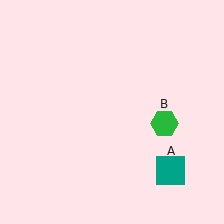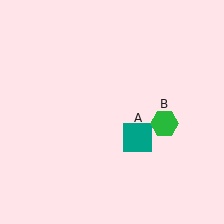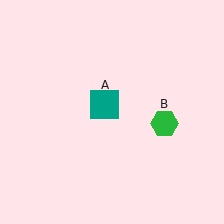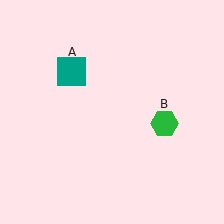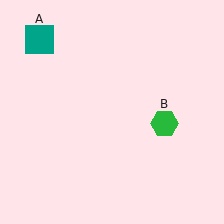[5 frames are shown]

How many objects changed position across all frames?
1 object changed position: teal square (object A).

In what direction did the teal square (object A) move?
The teal square (object A) moved up and to the left.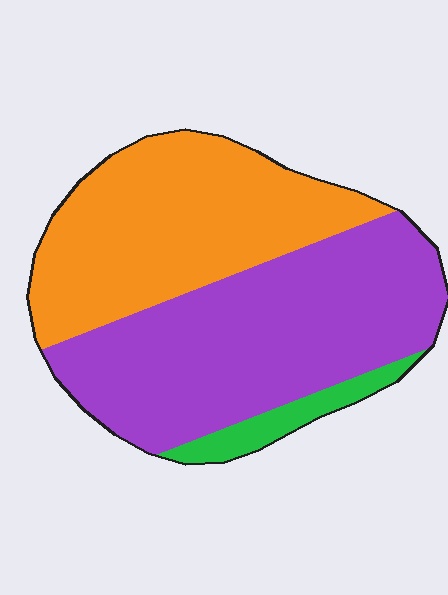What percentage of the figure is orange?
Orange covers 42% of the figure.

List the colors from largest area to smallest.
From largest to smallest: purple, orange, green.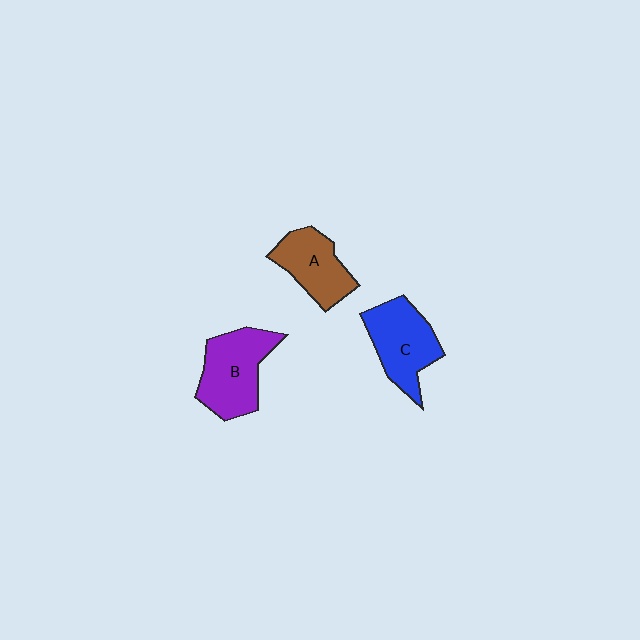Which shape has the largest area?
Shape B (purple).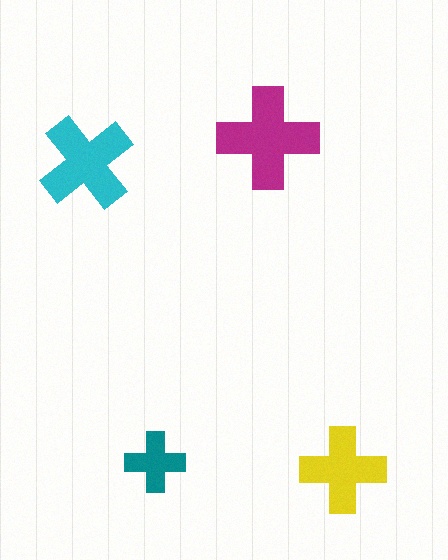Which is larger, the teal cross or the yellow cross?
The yellow one.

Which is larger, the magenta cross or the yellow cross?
The magenta one.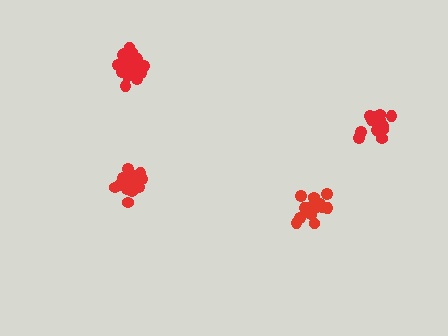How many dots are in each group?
Group 1: 14 dots, Group 2: 18 dots, Group 3: 19 dots, Group 4: 14 dots (65 total).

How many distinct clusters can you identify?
There are 4 distinct clusters.